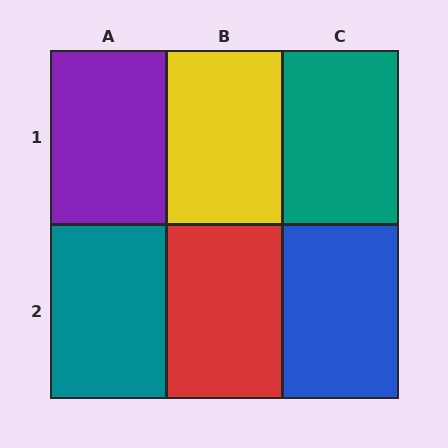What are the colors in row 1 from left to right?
Purple, yellow, teal.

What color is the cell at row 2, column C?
Blue.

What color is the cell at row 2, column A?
Teal.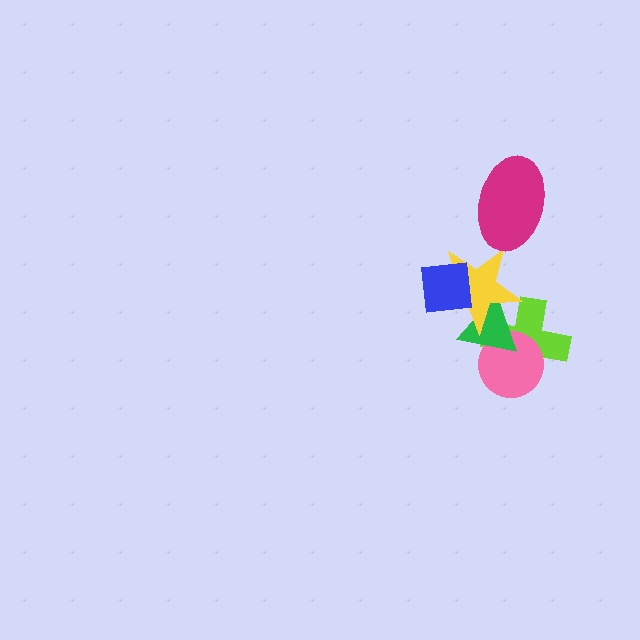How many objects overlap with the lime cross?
3 objects overlap with the lime cross.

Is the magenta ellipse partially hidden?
No, no other shape covers it.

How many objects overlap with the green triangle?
4 objects overlap with the green triangle.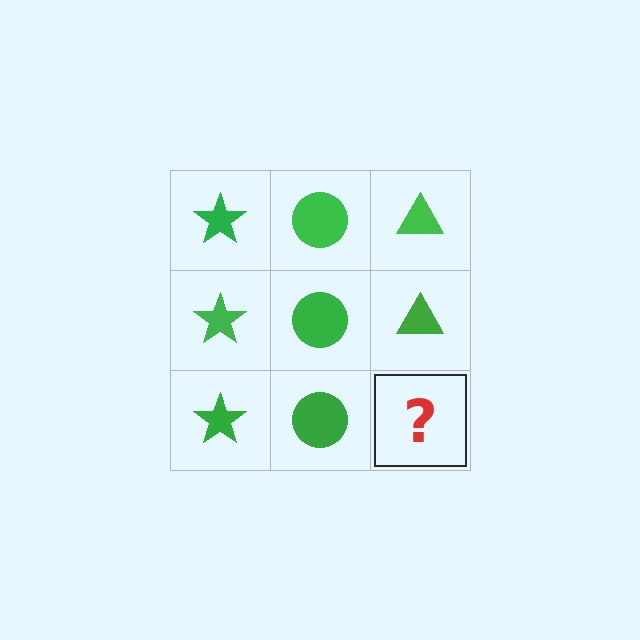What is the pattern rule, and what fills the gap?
The rule is that each column has a consistent shape. The gap should be filled with a green triangle.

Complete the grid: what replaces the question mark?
The question mark should be replaced with a green triangle.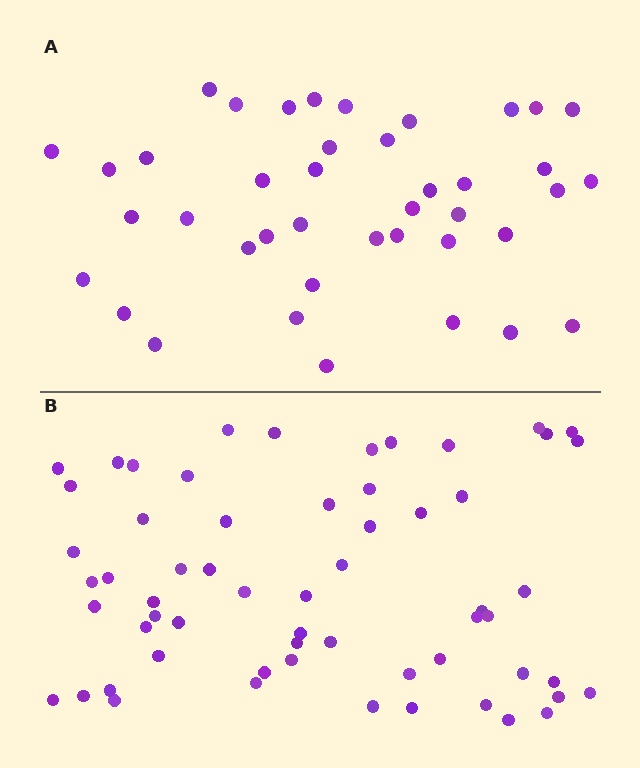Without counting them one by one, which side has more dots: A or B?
Region B (the bottom region) has more dots.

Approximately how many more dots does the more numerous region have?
Region B has approximately 20 more dots than region A.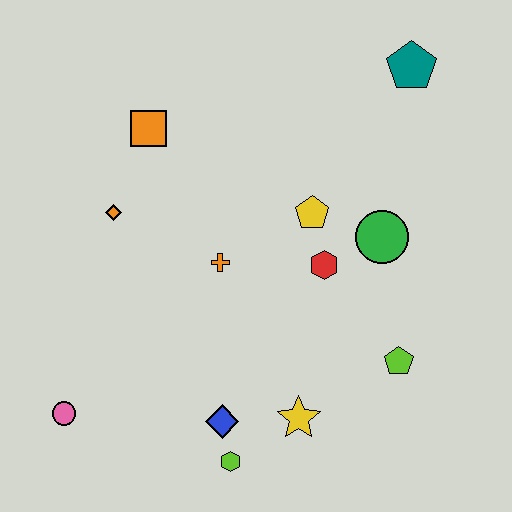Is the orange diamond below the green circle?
No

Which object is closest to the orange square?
The orange diamond is closest to the orange square.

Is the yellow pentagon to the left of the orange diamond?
No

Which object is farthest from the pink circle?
The teal pentagon is farthest from the pink circle.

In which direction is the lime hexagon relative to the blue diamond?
The lime hexagon is below the blue diamond.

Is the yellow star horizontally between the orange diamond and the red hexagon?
Yes